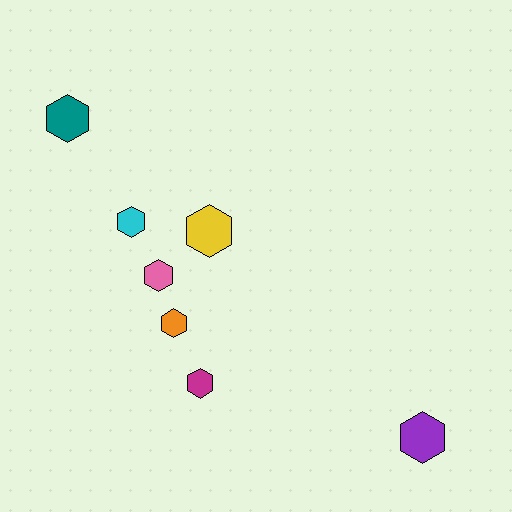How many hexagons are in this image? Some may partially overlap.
There are 7 hexagons.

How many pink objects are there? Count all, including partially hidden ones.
There is 1 pink object.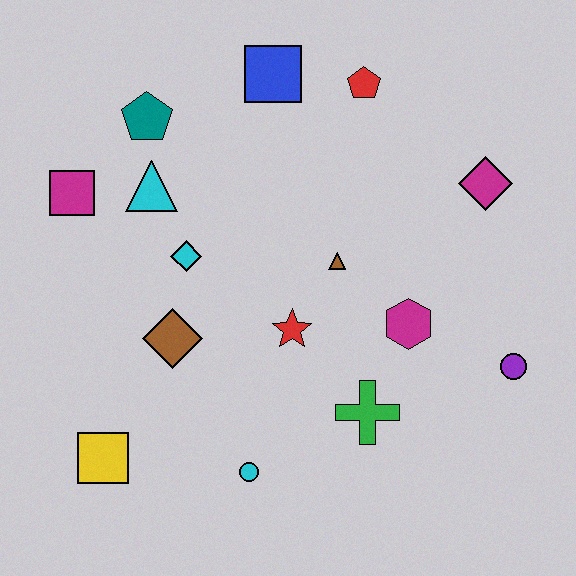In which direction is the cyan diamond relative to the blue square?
The cyan diamond is below the blue square.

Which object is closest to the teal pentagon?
The cyan triangle is closest to the teal pentagon.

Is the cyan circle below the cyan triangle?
Yes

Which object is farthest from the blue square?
The yellow square is farthest from the blue square.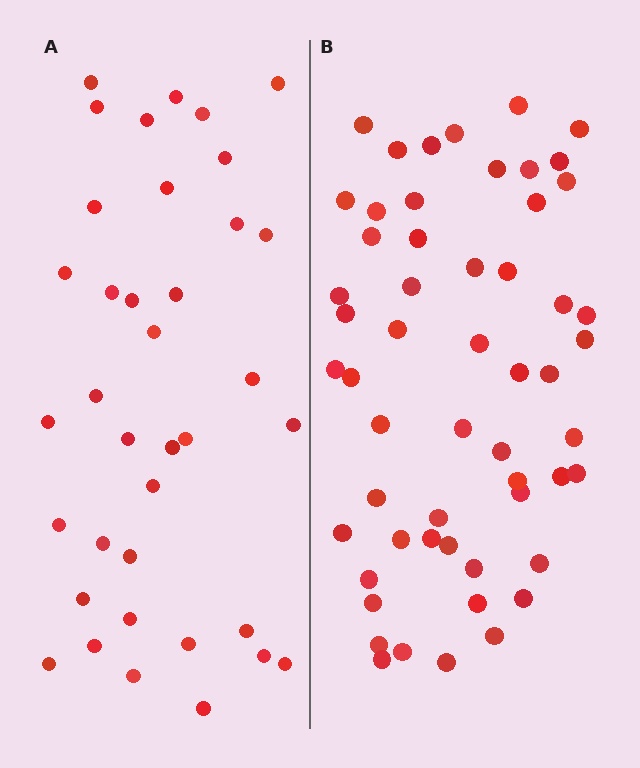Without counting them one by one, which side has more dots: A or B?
Region B (the right region) has more dots.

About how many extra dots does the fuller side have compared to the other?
Region B has approximately 20 more dots than region A.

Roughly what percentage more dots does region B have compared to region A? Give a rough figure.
About 50% more.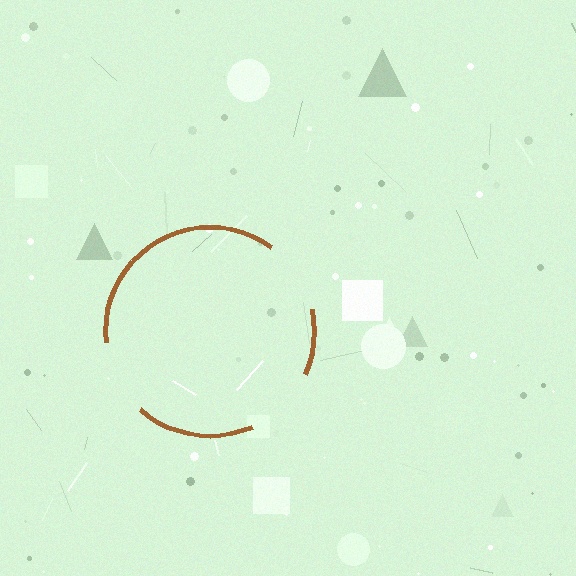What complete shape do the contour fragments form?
The contour fragments form a circle.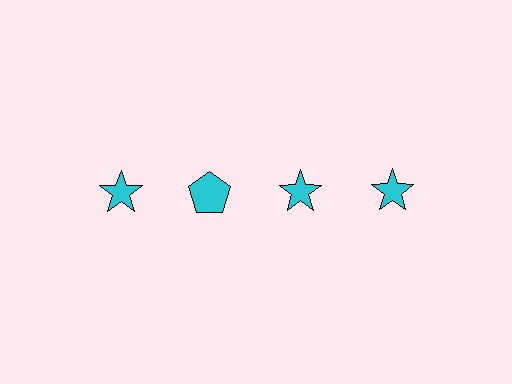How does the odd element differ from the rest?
It has a different shape: pentagon instead of star.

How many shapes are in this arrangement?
There are 4 shapes arranged in a grid pattern.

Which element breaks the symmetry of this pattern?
The cyan pentagon in the top row, second from left column breaks the symmetry. All other shapes are cyan stars.